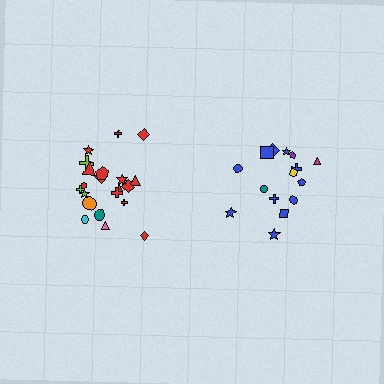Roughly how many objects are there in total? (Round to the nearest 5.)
Roughly 35 objects in total.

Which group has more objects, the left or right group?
The left group.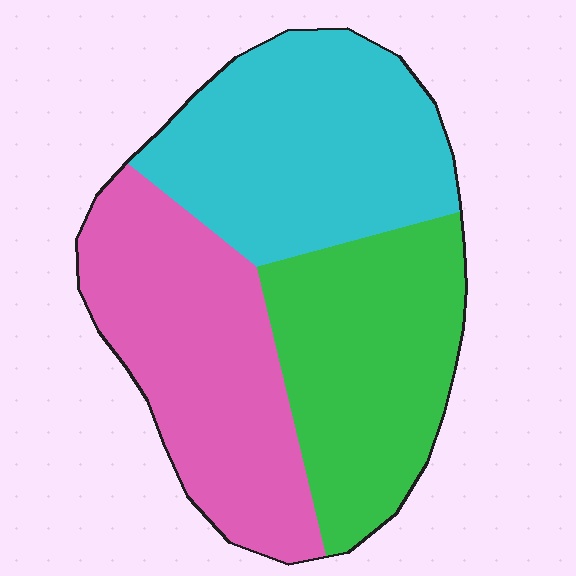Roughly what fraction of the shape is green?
Green takes up about one third (1/3) of the shape.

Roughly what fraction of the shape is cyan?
Cyan takes up about one third (1/3) of the shape.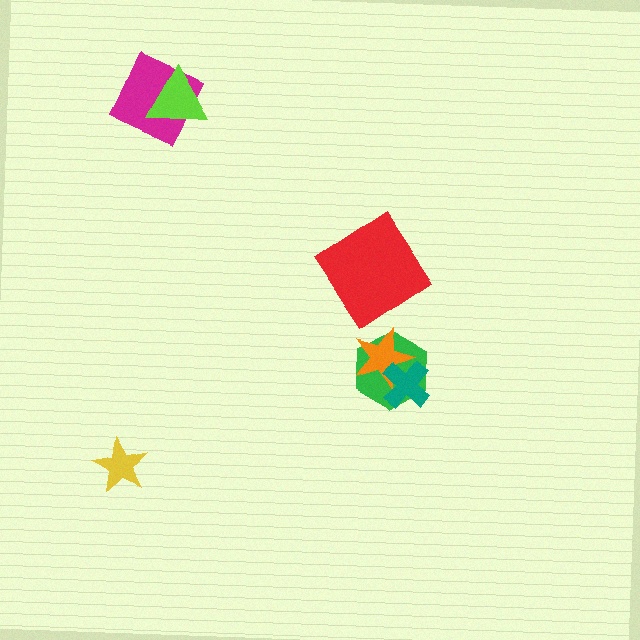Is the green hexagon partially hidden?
Yes, it is partially covered by another shape.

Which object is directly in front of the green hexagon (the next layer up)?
The orange star is directly in front of the green hexagon.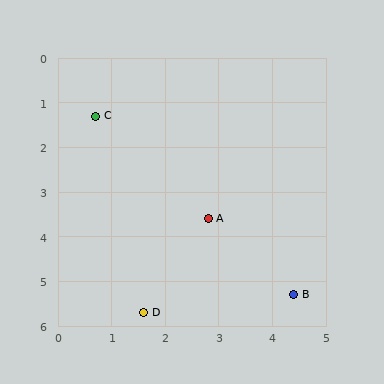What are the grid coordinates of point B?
Point B is at approximately (4.4, 5.3).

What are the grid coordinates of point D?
Point D is at approximately (1.6, 5.7).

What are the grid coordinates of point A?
Point A is at approximately (2.8, 3.6).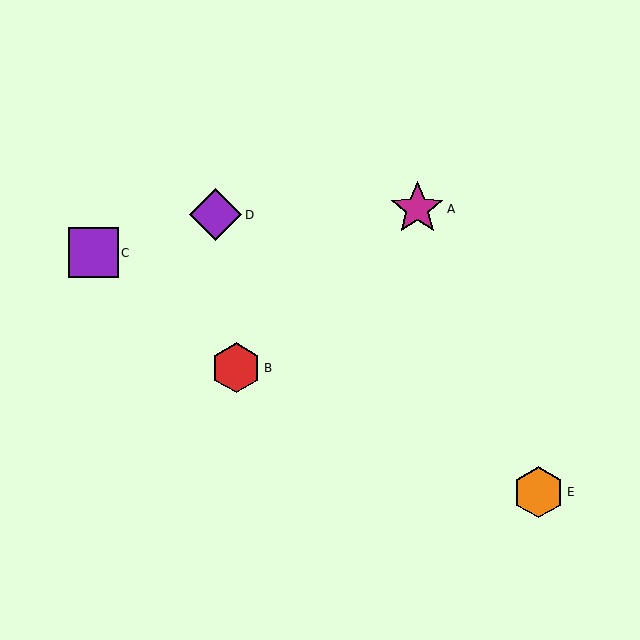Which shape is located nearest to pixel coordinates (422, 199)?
The magenta star (labeled A) at (417, 209) is nearest to that location.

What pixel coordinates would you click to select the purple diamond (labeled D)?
Click at (216, 215) to select the purple diamond D.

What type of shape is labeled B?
Shape B is a red hexagon.